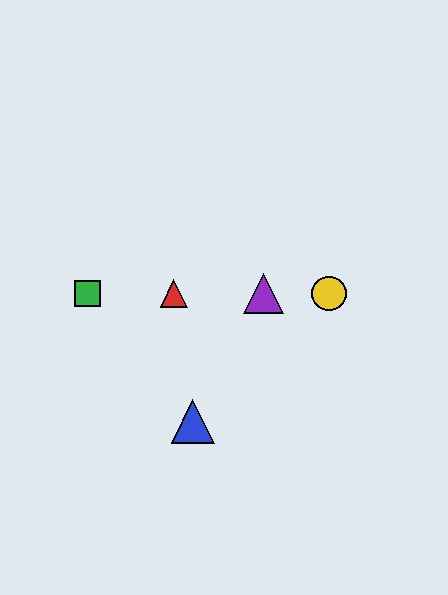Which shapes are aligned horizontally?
The red triangle, the green square, the yellow circle, the purple triangle are aligned horizontally.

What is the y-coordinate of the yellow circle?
The yellow circle is at y≈294.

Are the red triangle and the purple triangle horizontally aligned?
Yes, both are at y≈294.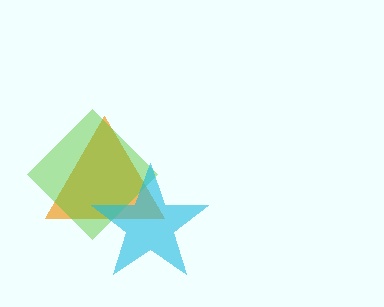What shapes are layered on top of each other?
The layered shapes are: an orange triangle, a lime diamond, a cyan star.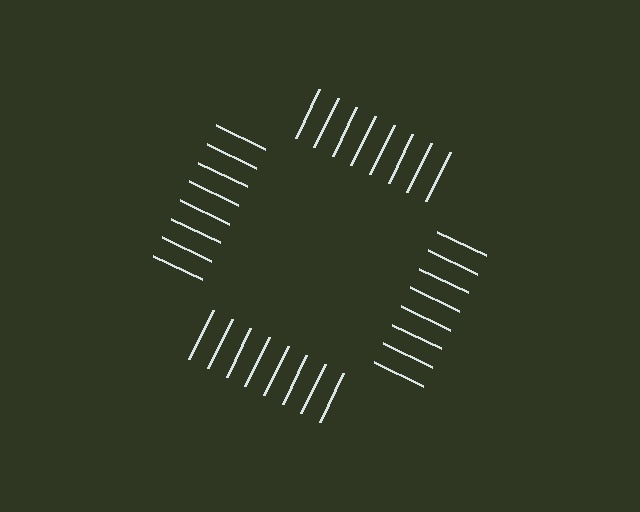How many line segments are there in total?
32 — 8 along each of the 4 edges.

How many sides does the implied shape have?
4 sides — the line-ends trace a square.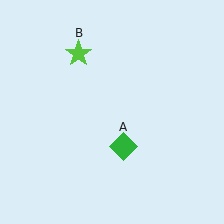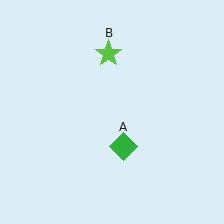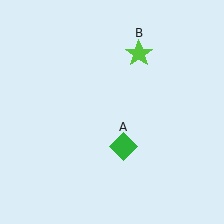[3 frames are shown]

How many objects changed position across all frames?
1 object changed position: lime star (object B).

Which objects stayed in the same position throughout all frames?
Green diamond (object A) remained stationary.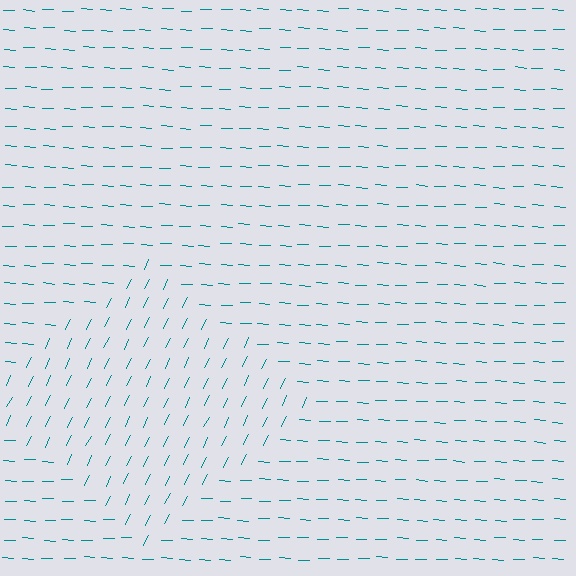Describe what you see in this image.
The image is filled with small teal line segments. A diamond region in the image has lines oriented differently from the surrounding lines, creating a visible texture boundary.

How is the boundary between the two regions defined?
The boundary is defined purely by a change in line orientation (approximately 67 degrees difference). All lines are the same color and thickness.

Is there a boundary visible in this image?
Yes, there is a texture boundary formed by a change in line orientation.